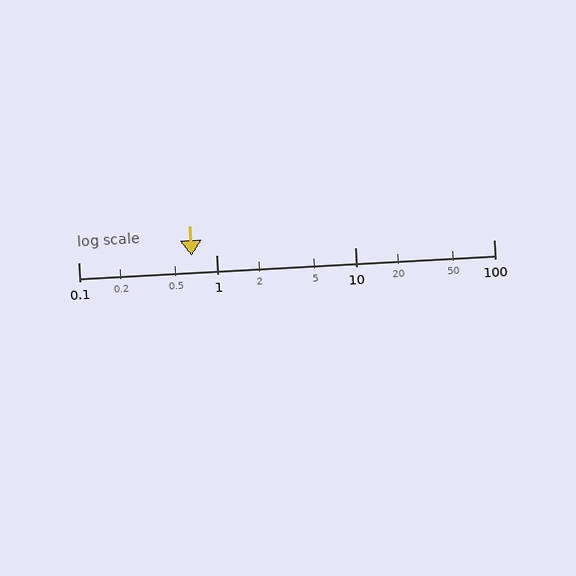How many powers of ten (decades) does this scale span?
The scale spans 3 decades, from 0.1 to 100.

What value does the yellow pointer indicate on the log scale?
The pointer indicates approximately 0.66.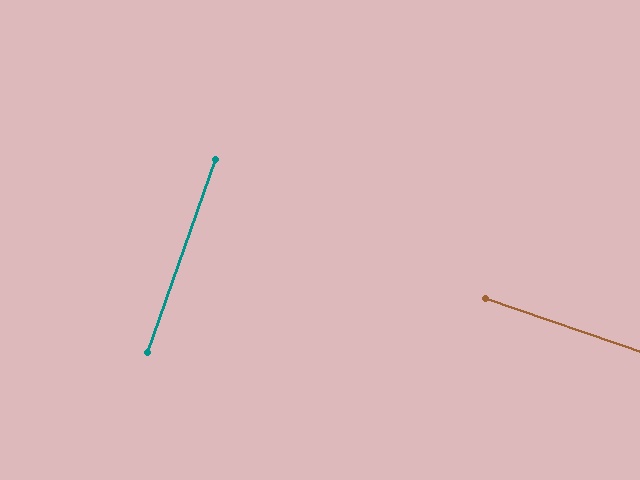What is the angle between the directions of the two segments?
Approximately 90 degrees.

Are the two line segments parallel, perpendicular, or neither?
Perpendicular — they meet at approximately 90°.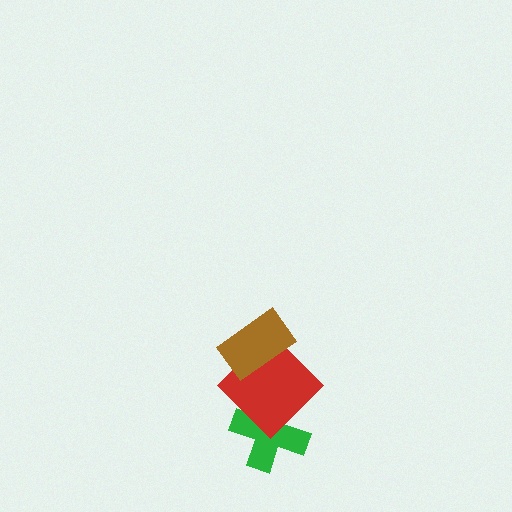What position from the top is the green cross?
The green cross is 3rd from the top.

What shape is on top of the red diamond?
The brown rectangle is on top of the red diamond.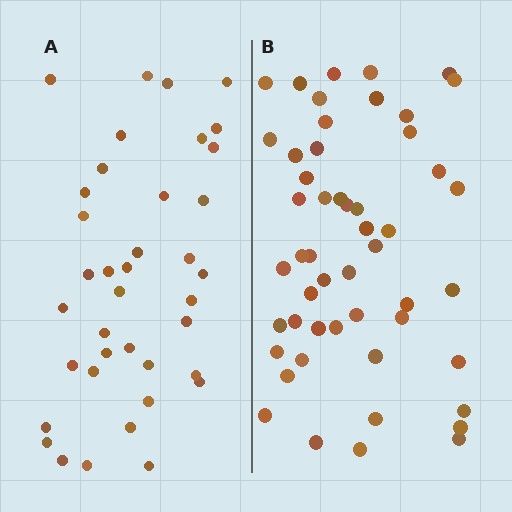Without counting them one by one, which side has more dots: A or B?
Region B (the right region) has more dots.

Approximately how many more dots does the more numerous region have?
Region B has approximately 15 more dots than region A.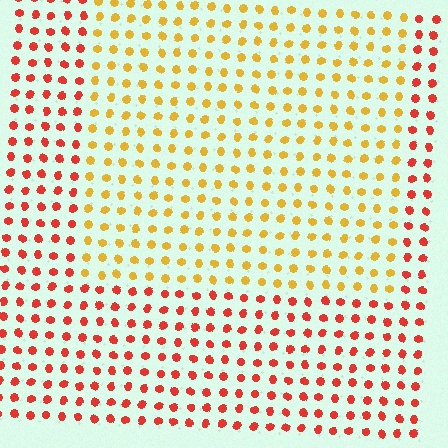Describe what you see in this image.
The image is filled with small red elements in a uniform arrangement. A rectangle-shaped region is visible where the elements are tinted to a slightly different hue, forming a subtle color boundary.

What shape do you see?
I see a rectangle.